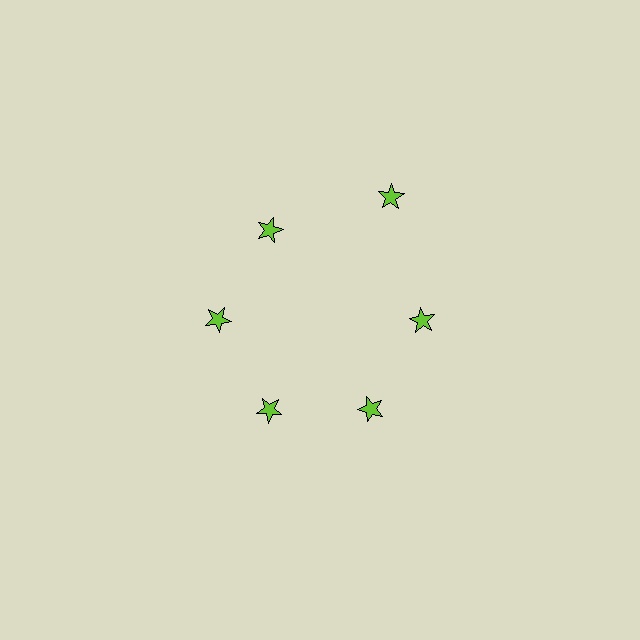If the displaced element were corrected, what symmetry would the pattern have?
It would have 6-fold rotational symmetry — the pattern would map onto itself every 60 degrees.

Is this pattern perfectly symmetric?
No. The 6 lime stars are arranged in a ring, but one element near the 1 o'clock position is pushed outward from the center, breaking the 6-fold rotational symmetry.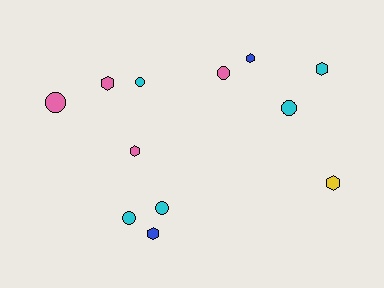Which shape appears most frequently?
Hexagon, with 6 objects.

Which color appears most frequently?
Cyan, with 5 objects.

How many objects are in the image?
There are 12 objects.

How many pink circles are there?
There are 2 pink circles.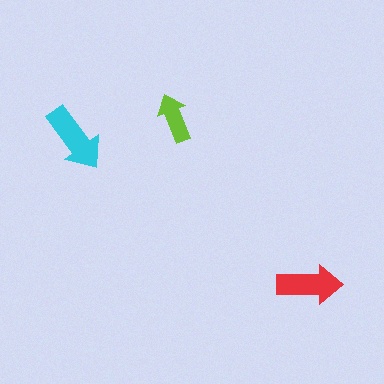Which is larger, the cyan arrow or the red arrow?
The cyan one.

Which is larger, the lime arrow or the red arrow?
The red one.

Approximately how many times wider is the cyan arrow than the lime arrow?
About 1.5 times wider.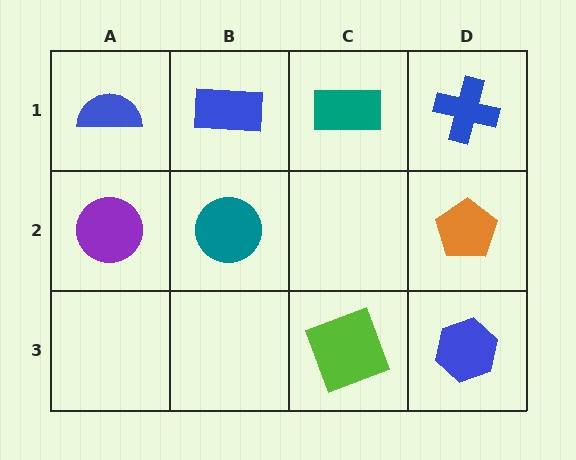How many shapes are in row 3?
2 shapes.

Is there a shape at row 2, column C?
No, that cell is empty.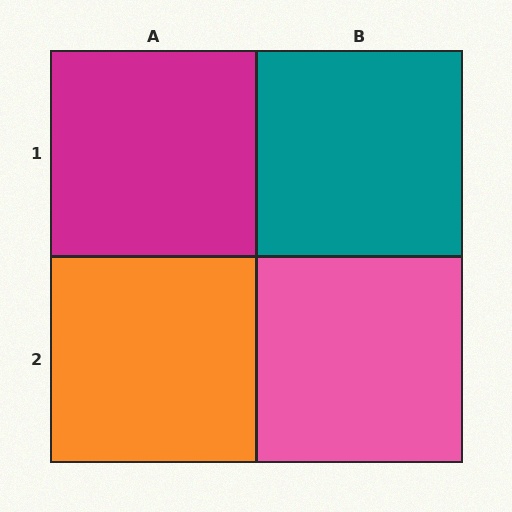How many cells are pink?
1 cell is pink.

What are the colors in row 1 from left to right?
Magenta, teal.